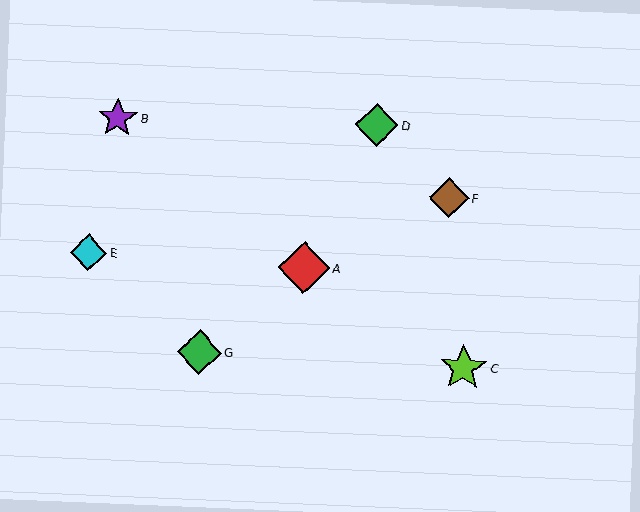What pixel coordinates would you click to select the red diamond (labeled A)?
Click at (304, 268) to select the red diamond A.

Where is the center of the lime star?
The center of the lime star is at (463, 368).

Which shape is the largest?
The red diamond (labeled A) is the largest.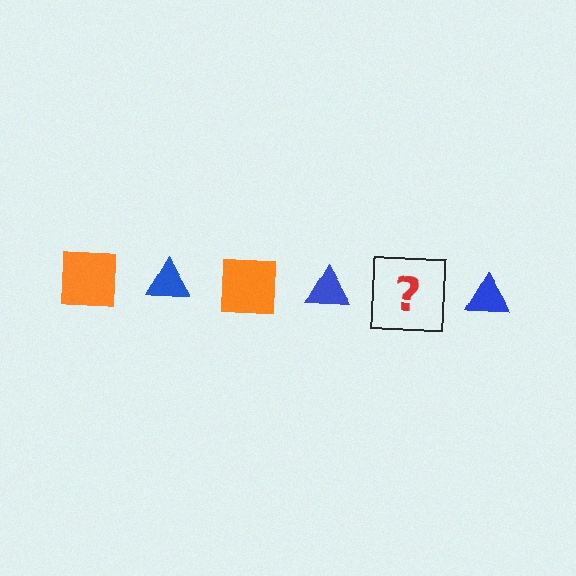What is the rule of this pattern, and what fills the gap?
The rule is that the pattern alternates between orange square and blue triangle. The gap should be filled with an orange square.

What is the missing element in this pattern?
The missing element is an orange square.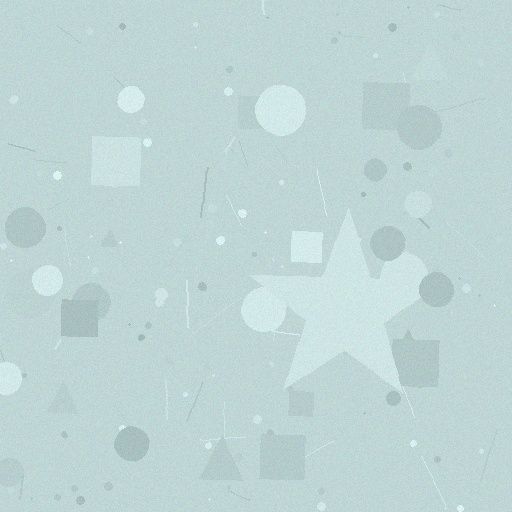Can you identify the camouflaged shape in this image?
The camouflaged shape is a star.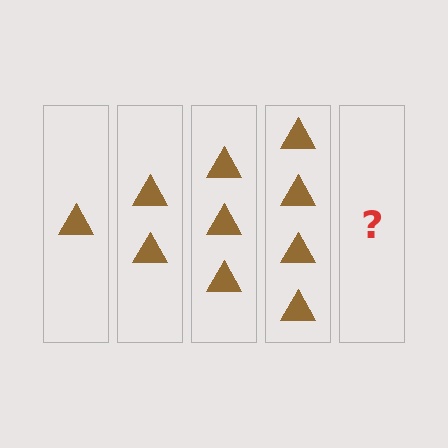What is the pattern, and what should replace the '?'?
The pattern is that each step adds one more triangle. The '?' should be 5 triangles.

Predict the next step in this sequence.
The next step is 5 triangles.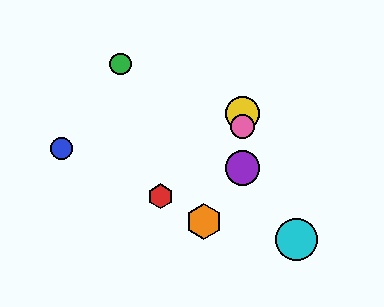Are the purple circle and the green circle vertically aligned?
No, the purple circle is at x≈242 and the green circle is at x≈121.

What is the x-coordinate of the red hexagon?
The red hexagon is at x≈161.